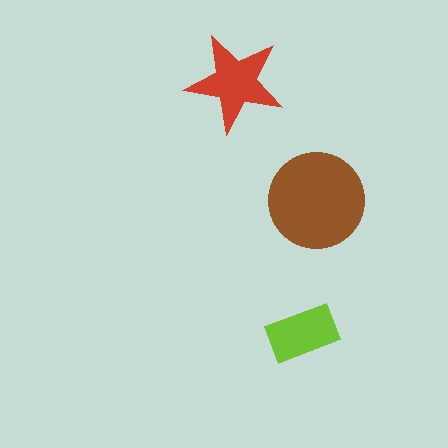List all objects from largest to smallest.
The brown circle, the red star, the lime rectangle.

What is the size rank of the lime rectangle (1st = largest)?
3rd.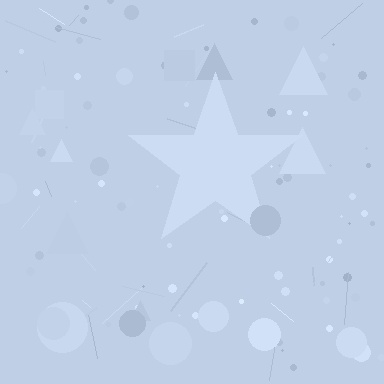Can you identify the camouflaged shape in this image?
The camouflaged shape is a star.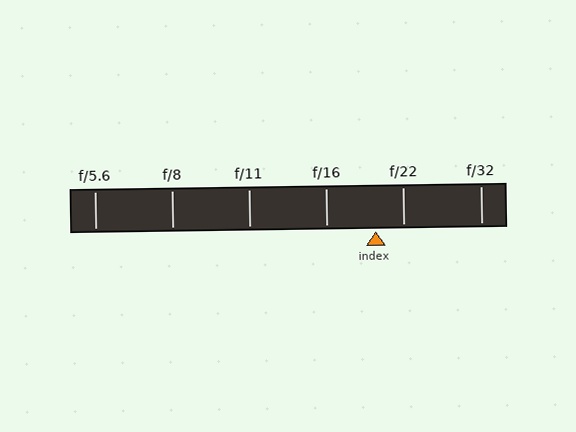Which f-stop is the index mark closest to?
The index mark is closest to f/22.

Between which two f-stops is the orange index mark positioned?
The index mark is between f/16 and f/22.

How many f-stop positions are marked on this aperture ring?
There are 6 f-stop positions marked.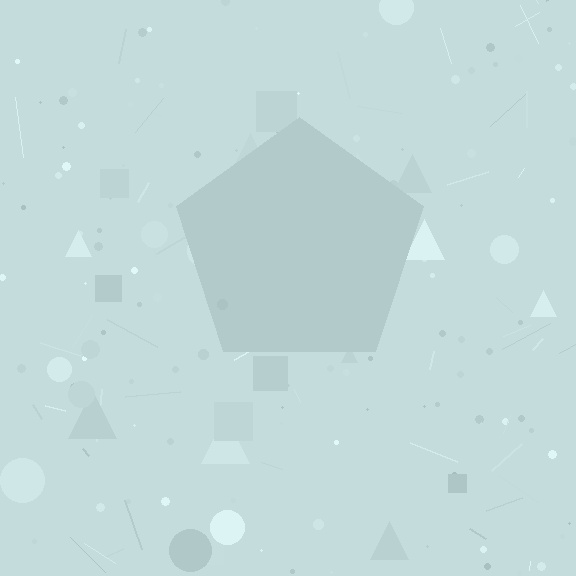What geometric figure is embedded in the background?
A pentagon is embedded in the background.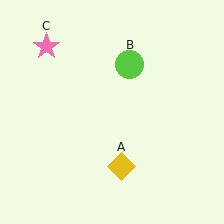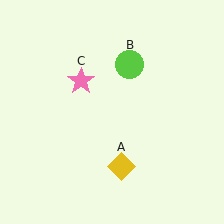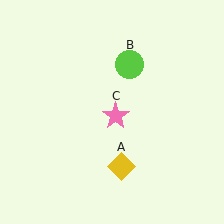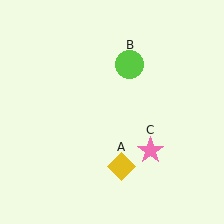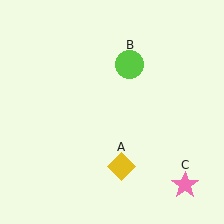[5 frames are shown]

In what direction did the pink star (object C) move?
The pink star (object C) moved down and to the right.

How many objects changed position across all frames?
1 object changed position: pink star (object C).